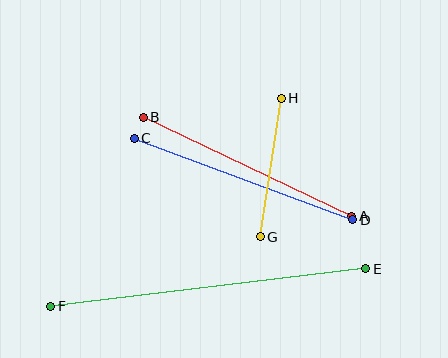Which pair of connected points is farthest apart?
Points E and F are farthest apart.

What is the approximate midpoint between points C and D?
The midpoint is at approximately (243, 179) pixels.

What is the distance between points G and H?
The distance is approximately 140 pixels.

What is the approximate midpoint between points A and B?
The midpoint is at approximately (248, 167) pixels.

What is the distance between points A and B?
The distance is approximately 231 pixels.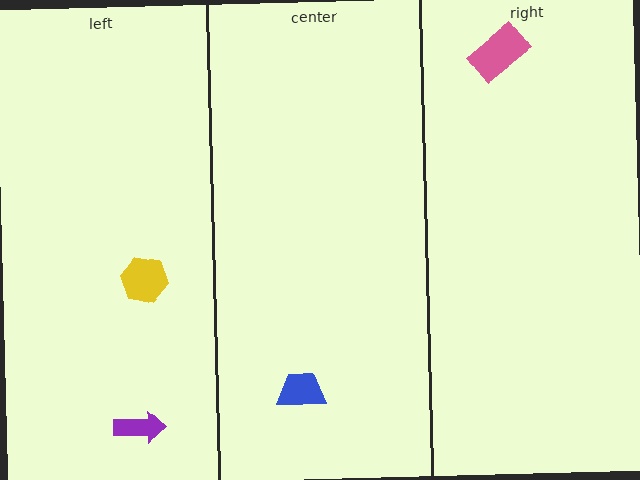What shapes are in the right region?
The pink rectangle.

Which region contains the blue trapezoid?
The center region.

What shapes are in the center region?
The blue trapezoid.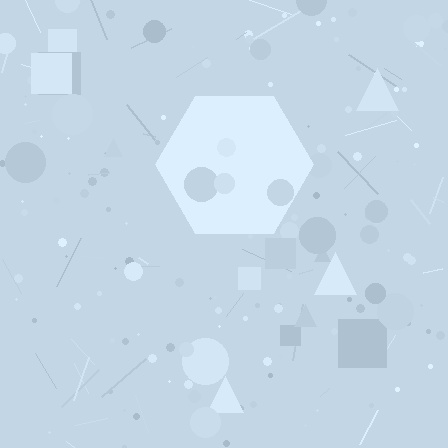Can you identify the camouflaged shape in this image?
The camouflaged shape is a hexagon.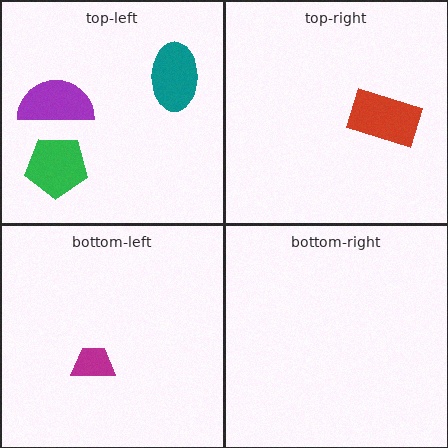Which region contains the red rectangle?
The top-right region.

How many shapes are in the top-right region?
1.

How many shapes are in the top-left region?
3.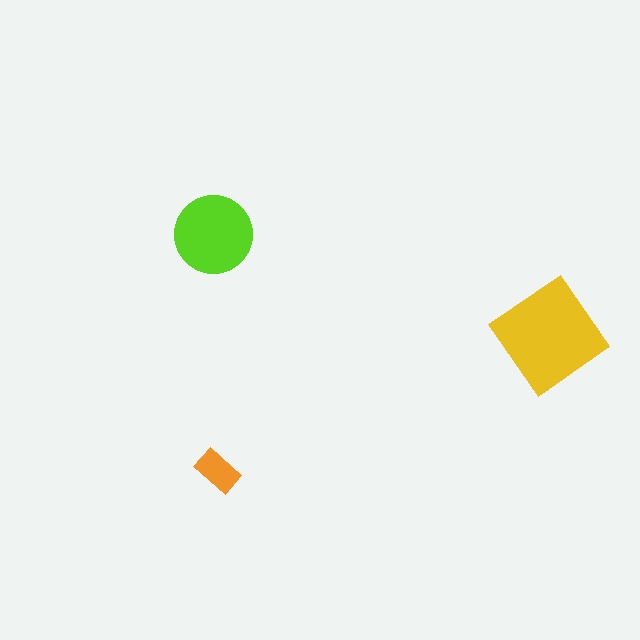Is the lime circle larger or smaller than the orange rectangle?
Larger.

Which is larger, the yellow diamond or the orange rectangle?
The yellow diamond.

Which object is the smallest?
The orange rectangle.